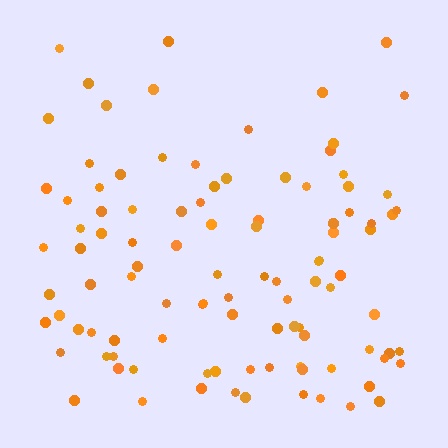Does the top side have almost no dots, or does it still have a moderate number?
Still a moderate number, just noticeably fewer than the bottom.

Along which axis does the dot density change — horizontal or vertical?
Vertical.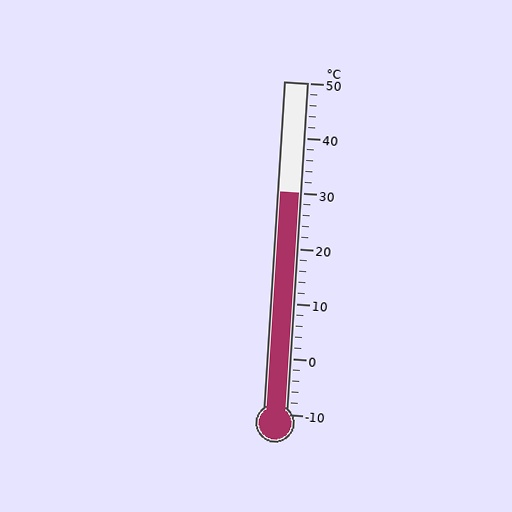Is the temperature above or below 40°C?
The temperature is below 40°C.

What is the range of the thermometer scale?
The thermometer scale ranges from -10°C to 50°C.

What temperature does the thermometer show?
The thermometer shows approximately 30°C.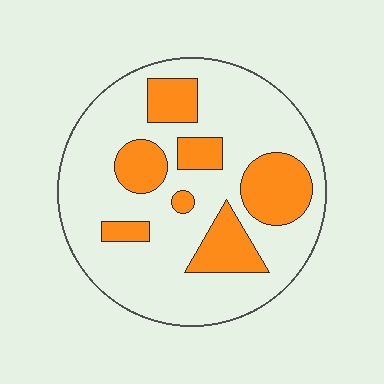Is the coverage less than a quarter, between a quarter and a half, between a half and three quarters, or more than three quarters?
Between a quarter and a half.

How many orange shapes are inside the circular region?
7.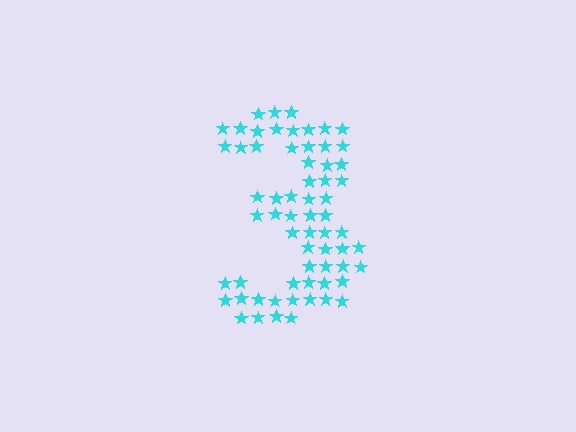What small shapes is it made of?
It is made of small stars.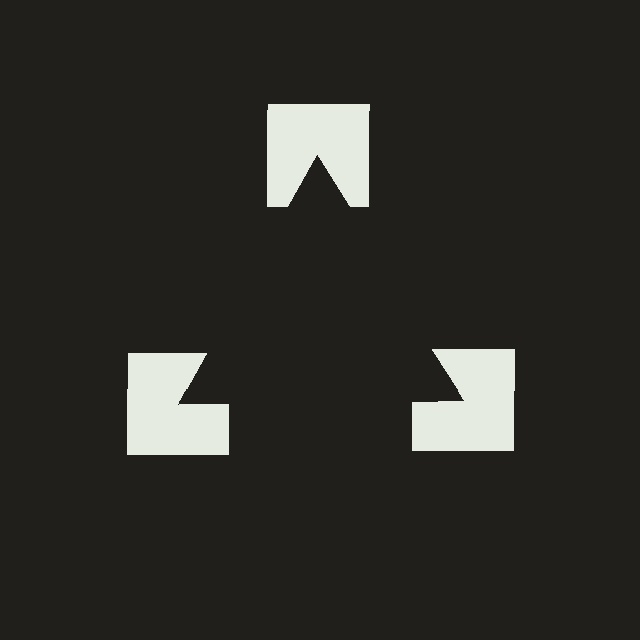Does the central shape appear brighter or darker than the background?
It typically appears slightly darker than the background, even though no actual brightness change is drawn.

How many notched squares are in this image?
There are 3 — one at each vertex of the illusory triangle.